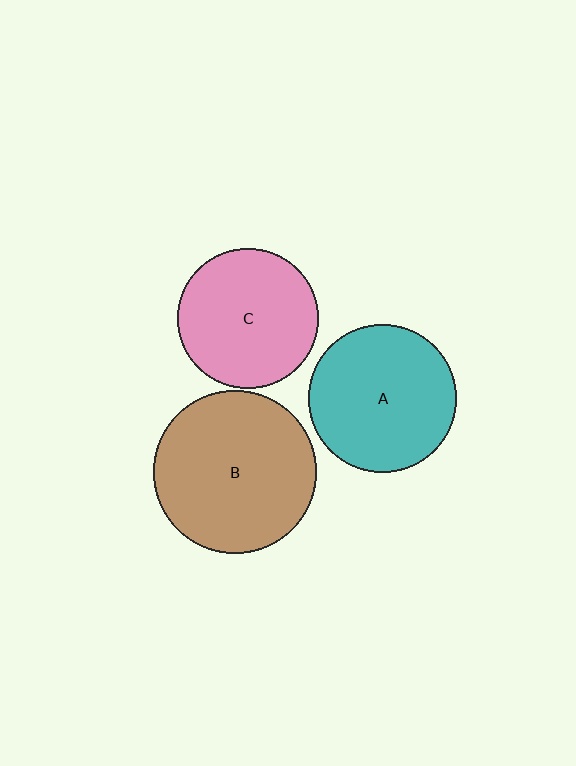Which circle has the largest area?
Circle B (brown).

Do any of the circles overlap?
No, none of the circles overlap.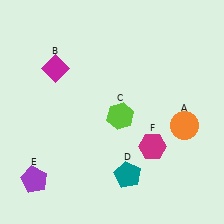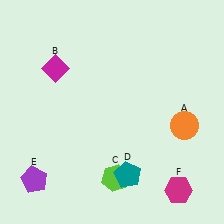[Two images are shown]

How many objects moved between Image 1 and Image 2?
2 objects moved between the two images.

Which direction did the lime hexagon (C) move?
The lime hexagon (C) moved down.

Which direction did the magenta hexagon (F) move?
The magenta hexagon (F) moved down.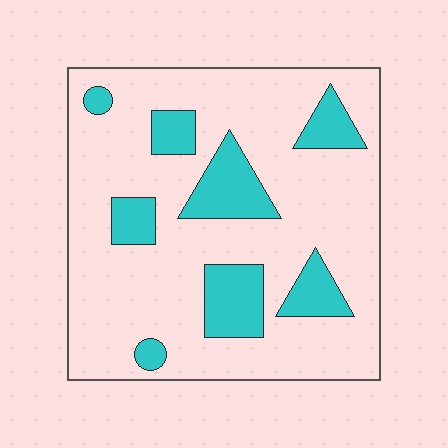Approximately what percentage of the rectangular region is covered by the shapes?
Approximately 20%.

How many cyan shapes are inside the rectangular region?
8.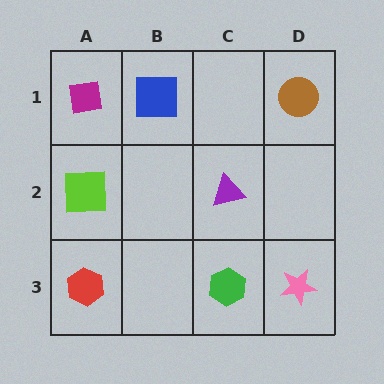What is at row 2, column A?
A lime square.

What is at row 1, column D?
A brown circle.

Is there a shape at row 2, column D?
No, that cell is empty.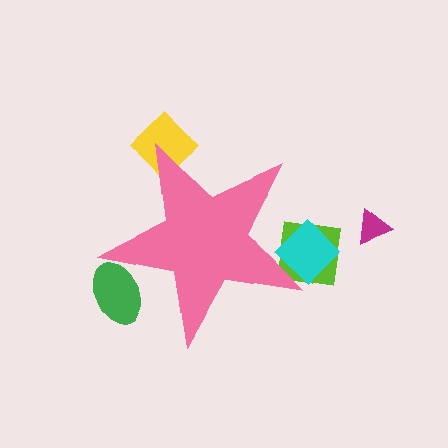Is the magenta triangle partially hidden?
No, the magenta triangle is fully visible.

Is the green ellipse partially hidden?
Yes, the green ellipse is partially hidden behind the pink star.